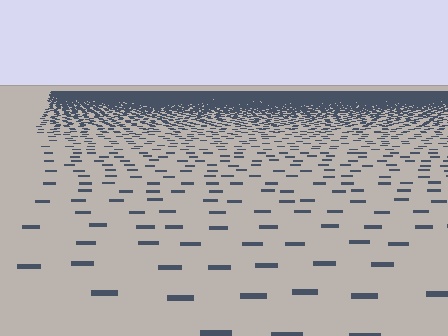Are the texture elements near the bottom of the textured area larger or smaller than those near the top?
Larger. Near the bottom, elements are closer to the viewer and appear at a bigger on-screen size.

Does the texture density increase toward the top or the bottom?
Density increases toward the top.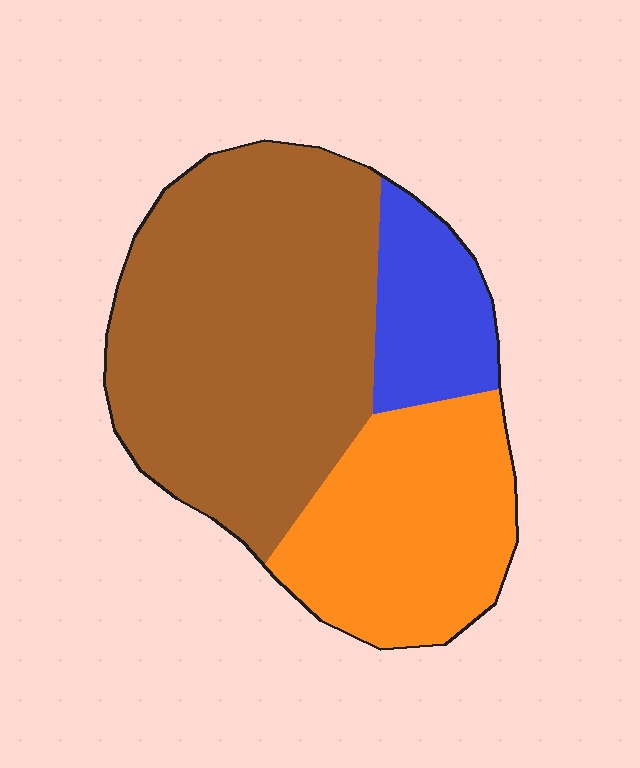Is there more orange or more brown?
Brown.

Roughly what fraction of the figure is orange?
Orange covers about 30% of the figure.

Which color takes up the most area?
Brown, at roughly 55%.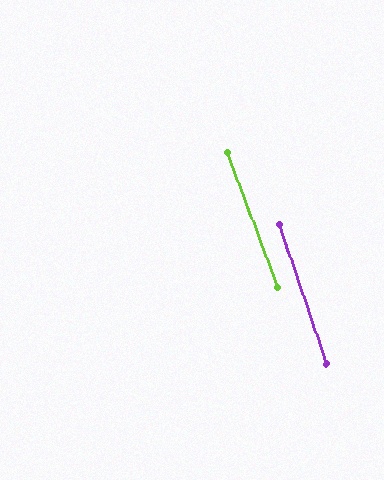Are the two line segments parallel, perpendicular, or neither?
Parallel — their directions differ by only 1.5°.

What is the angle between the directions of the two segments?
Approximately 2 degrees.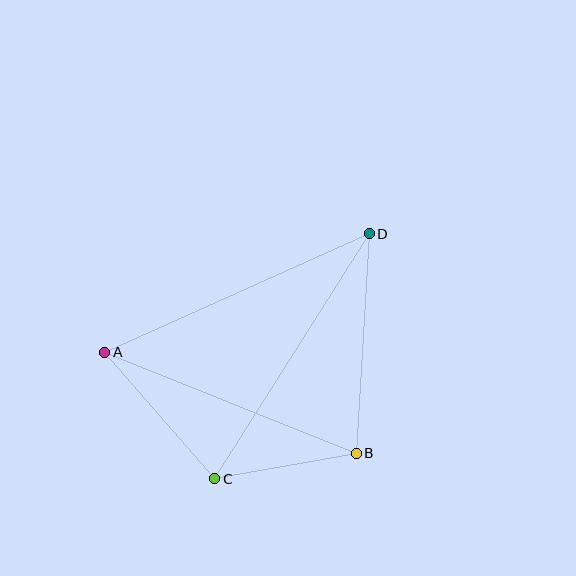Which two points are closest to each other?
Points B and C are closest to each other.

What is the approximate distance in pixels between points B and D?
The distance between B and D is approximately 220 pixels.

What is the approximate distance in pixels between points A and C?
The distance between A and C is approximately 168 pixels.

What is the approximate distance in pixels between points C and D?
The distance between C and D is approximately 290 pixels.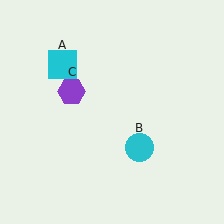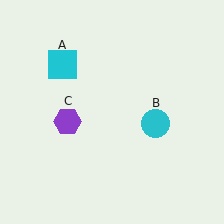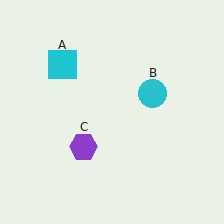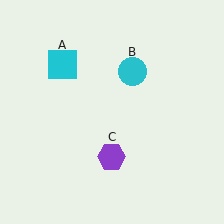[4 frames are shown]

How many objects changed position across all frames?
2 objects changed position: cyan circle (object B), purple hexagon (object C).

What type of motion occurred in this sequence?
The cyan circle (object B), purple hexagon (object C) rotated counterclockwise around the center of the scene.